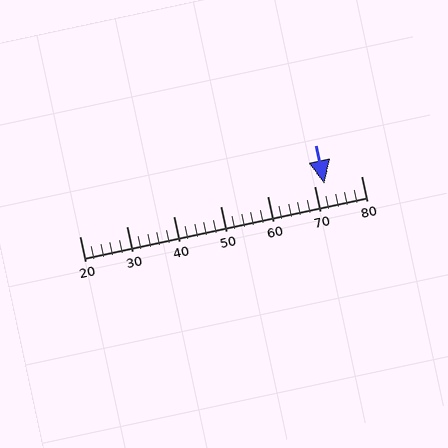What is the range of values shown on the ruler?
The ruler shows values from 20 to 80.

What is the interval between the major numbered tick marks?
The major tick marks are spaced 10 units apart.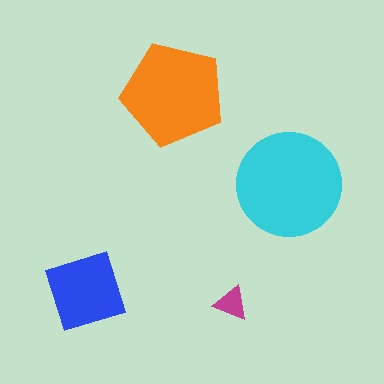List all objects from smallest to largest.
The magenta triangle, the blue diamond, the orange pentagon, the cyan circle.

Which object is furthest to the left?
The blue diamond is leftmost.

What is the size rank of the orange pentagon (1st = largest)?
2nd.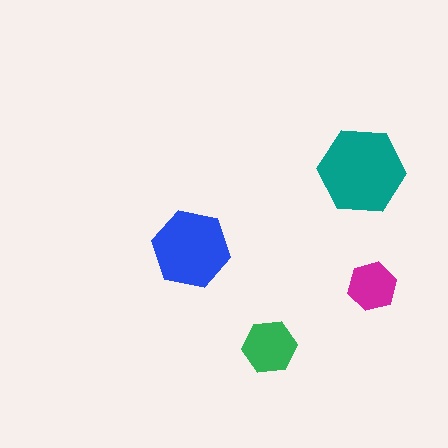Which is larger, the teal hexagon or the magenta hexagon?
The teal one.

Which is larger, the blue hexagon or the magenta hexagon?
The blue one.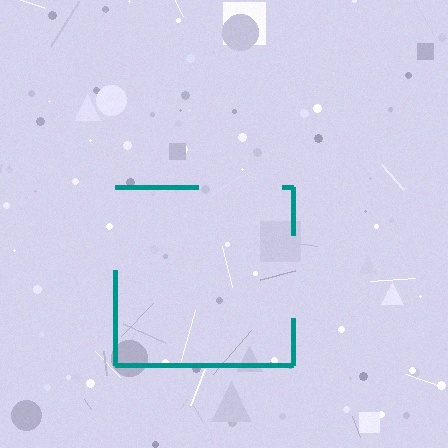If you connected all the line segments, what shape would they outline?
They would outline a square.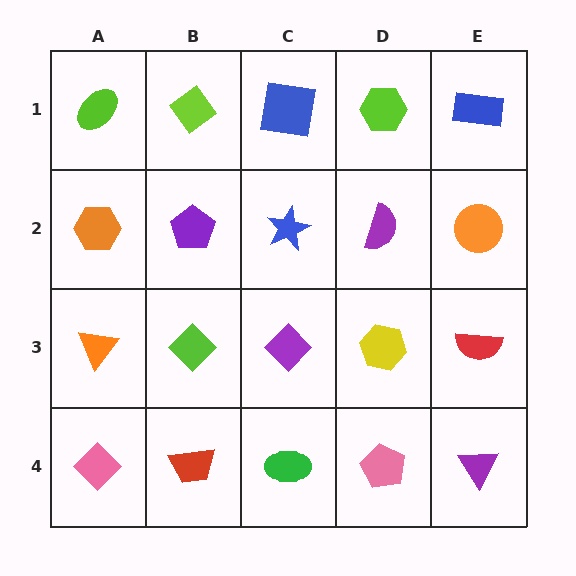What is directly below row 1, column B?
A purple pentagon.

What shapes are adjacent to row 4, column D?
A yellow hexagon (row 3, column D), a green ellipse (row 4, column C), a purple triangle (row 4, column E).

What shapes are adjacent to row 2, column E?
A blue rectangle (row 1, column E), a red semicircle (row 3, column E), a purple semicircle (row 2, column D).